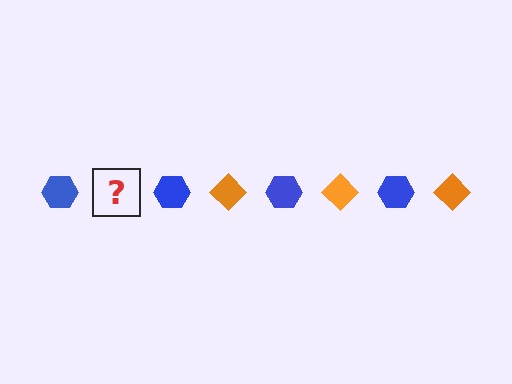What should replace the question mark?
The question mark should be replaced with an orange diamond.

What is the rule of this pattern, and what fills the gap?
The rule is that the pattern alternates between blue hexagon and orange diamond. The gap should be filled with an orange diamond.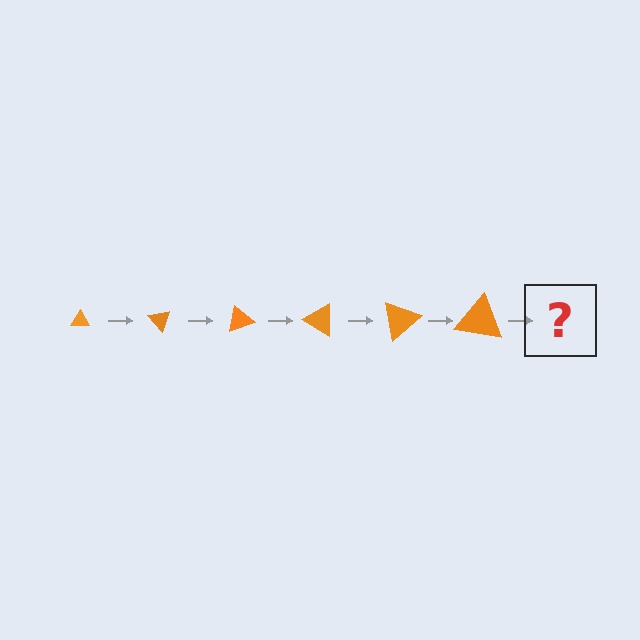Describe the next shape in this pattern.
It should be a triangle, larger than the previous one and rotated 300 degrees from the start.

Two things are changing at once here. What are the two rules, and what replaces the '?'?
The two rules are that the triangle grows larger each step and it rotates 50 degrees each step. The '?' should be a triangle, larger than the previous one and rotated 300 degrees from the start.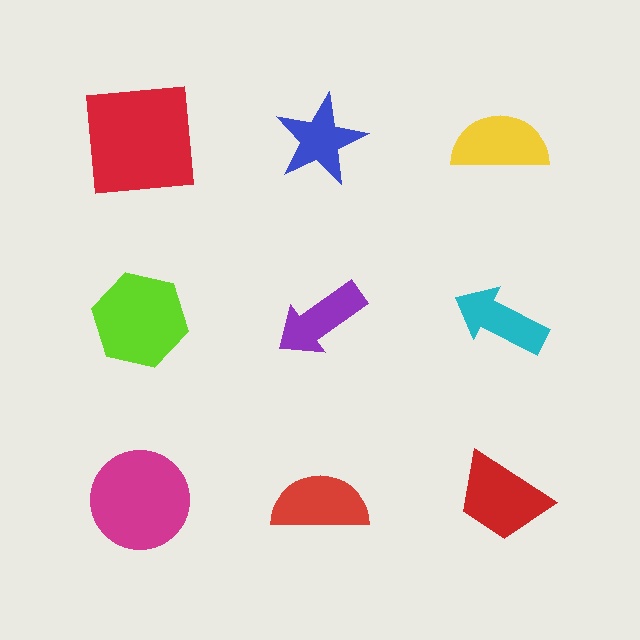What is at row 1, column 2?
A blue star.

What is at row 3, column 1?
A magenta circle.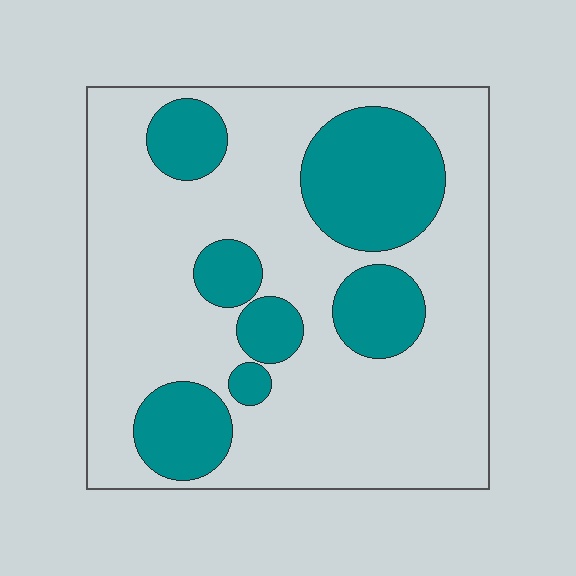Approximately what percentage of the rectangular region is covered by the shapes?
Approximately 30%.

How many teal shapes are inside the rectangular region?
7.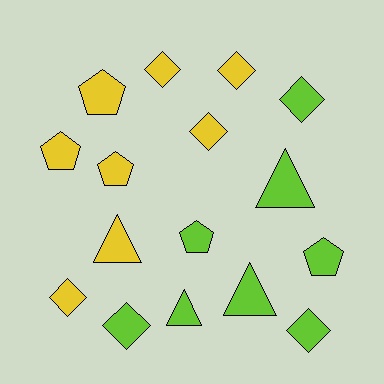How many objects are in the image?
There are 16 objects.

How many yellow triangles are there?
There is 1 yellow triangle.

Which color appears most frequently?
Yellow, with 8 objects.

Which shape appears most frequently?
Diamond, with 7 objects.